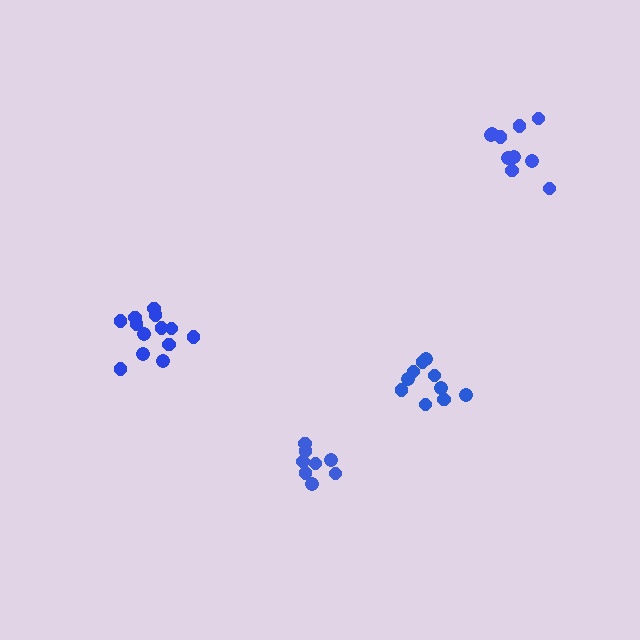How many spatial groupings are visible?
There are 4 spatial groupings.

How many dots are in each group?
Group 1: 10 dots, Group 2: 8 dots, Group 3: 11 dots, Group 4: 13 dots (42 total).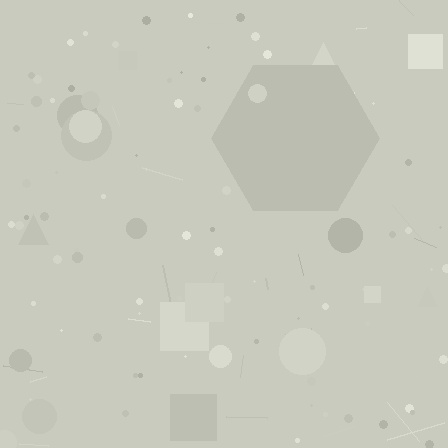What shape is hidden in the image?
A hexagon is hidden in the image.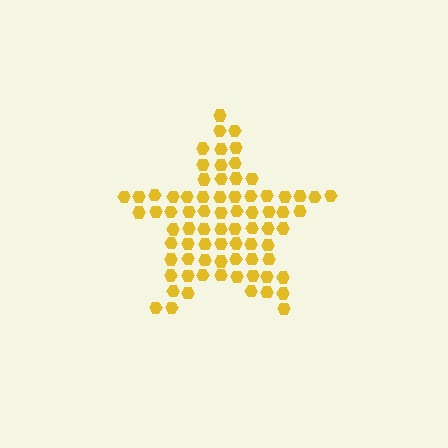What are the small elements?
The small elements are hexagons.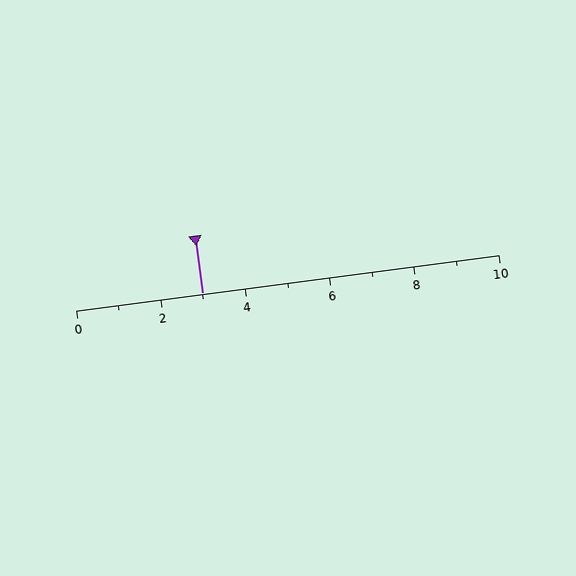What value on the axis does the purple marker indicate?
The marker indicates approximately 3.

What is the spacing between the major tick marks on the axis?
The major ticks are spaced 2 apart.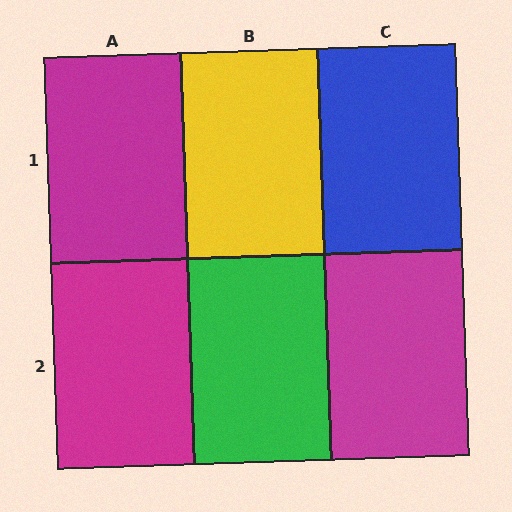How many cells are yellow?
1 cell is yellow.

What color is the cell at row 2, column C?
Magenta.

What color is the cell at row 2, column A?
Magenta.